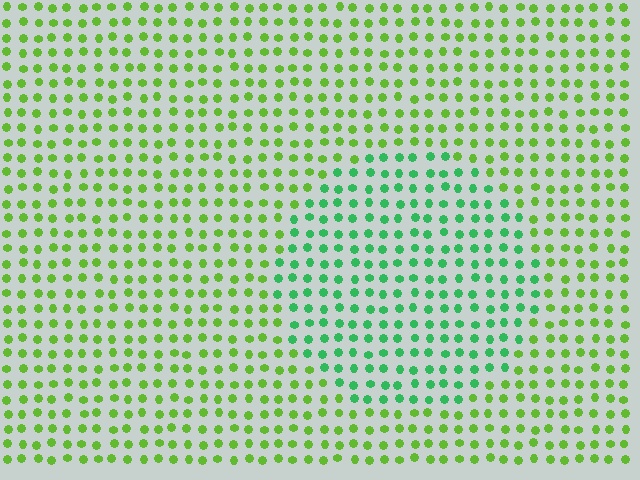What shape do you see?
I see a circle.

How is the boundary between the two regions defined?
The boundary is defined purely by a slight shift in hue (about 40 degrees). Spacing, size, and orientation are identical on both sides.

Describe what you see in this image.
The image is filled with small lime elements in a uniform arrangement. A circle-shaped region is visible where the elements are tinted to a slightly different hue, forming a subtle color boundary.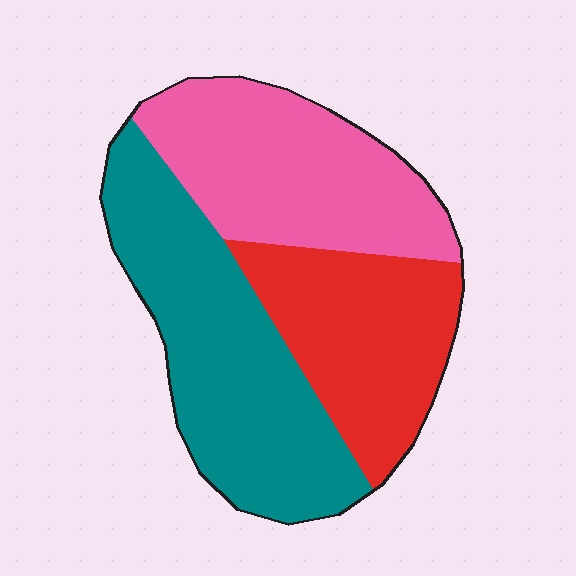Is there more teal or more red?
Teal.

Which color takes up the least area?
Red, at roughly 30%.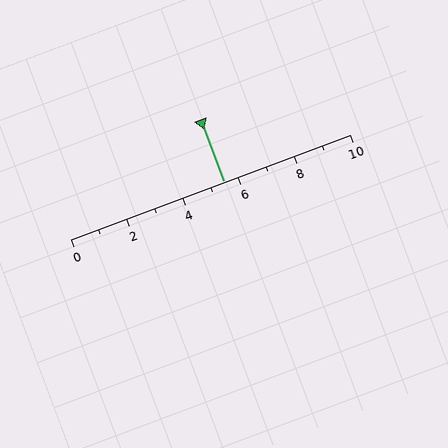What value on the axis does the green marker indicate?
The marker indicates approximately 5.5.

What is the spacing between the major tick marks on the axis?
The major ticks are spaced 2 apart.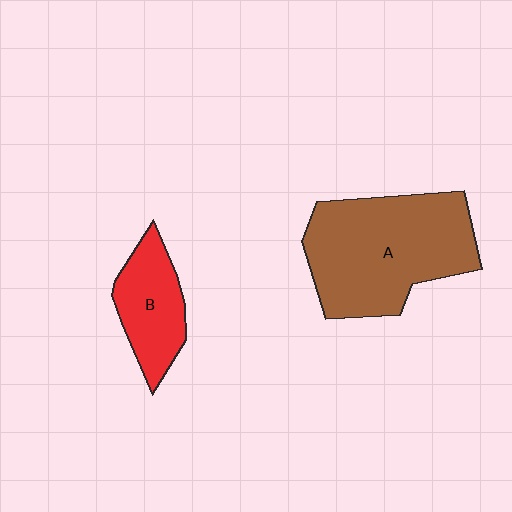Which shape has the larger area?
Shape A (brown).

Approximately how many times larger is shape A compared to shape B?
Approximately 2.3 times.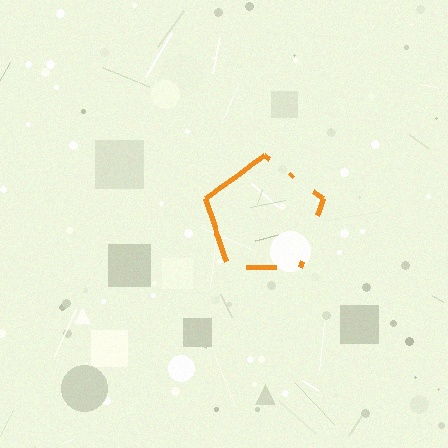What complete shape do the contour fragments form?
The contour fragments form a pentagon.